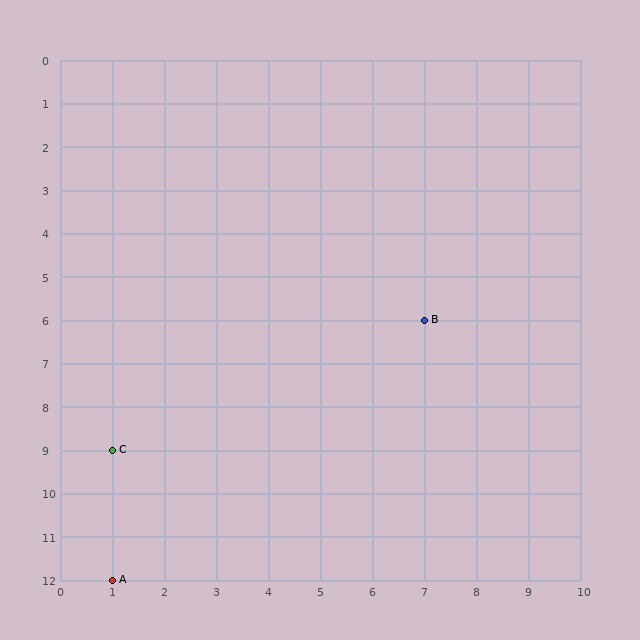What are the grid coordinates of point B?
Point B is at grid coordinates (7, 6).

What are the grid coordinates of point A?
Point A is at grid coordinates (1, 12).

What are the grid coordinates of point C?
Point C is at grid coordinates (1, 9).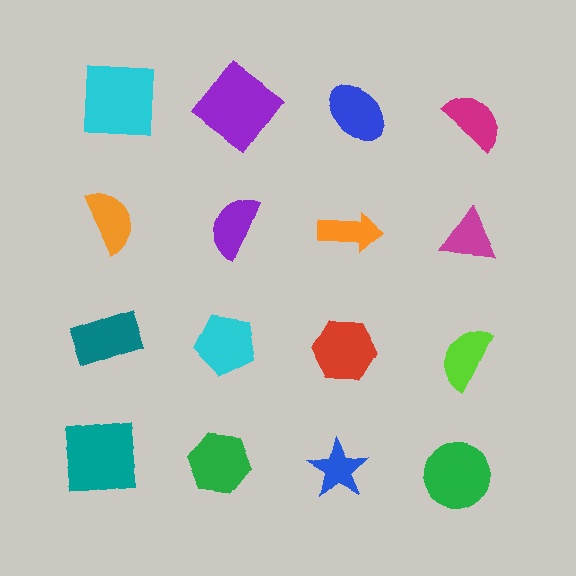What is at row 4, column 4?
A green circle.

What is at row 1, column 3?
A blue ellipse.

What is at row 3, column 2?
A cyan pentagon.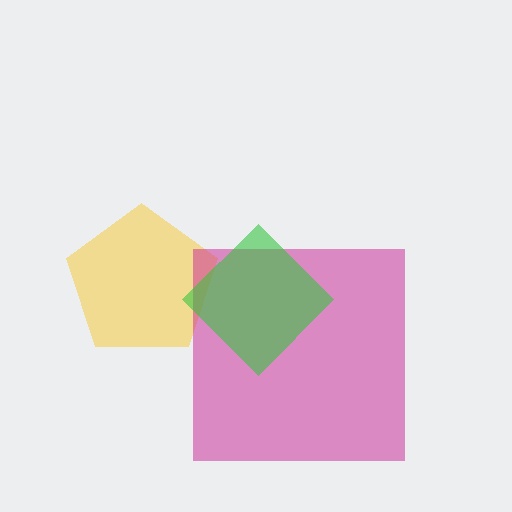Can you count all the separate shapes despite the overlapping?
Yes, there are 3 separate shapes.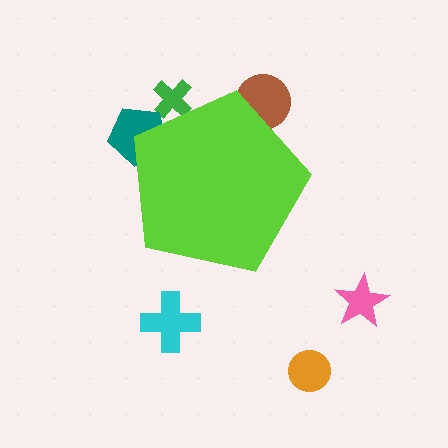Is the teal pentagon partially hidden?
Yes, the teal pentagon is partially hidden behind the lime pentagon.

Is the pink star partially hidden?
No, the pink star is fully visible.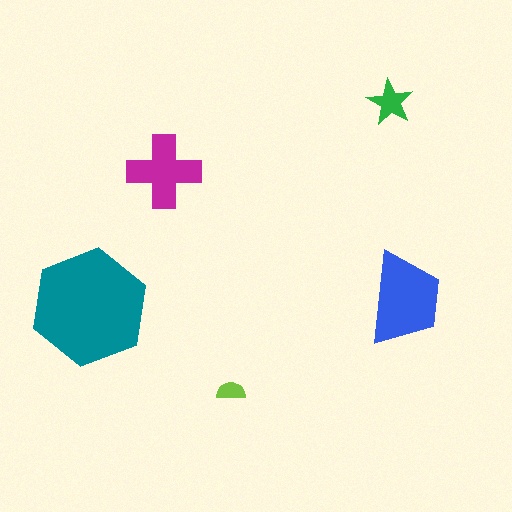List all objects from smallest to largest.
The lime semicircle, the green star, the magenta cross, the blue trapezoid, the teal hexagon.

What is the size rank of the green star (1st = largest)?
4th.